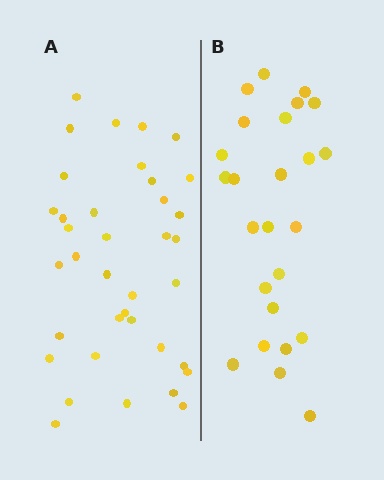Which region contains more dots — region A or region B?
Region A (the left region) has more dots.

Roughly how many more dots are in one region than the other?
Region A has roughly 12 or so more dots than region B.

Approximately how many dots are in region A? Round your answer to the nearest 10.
About 40 dots. (The exact count is 37, which rounds to 40.)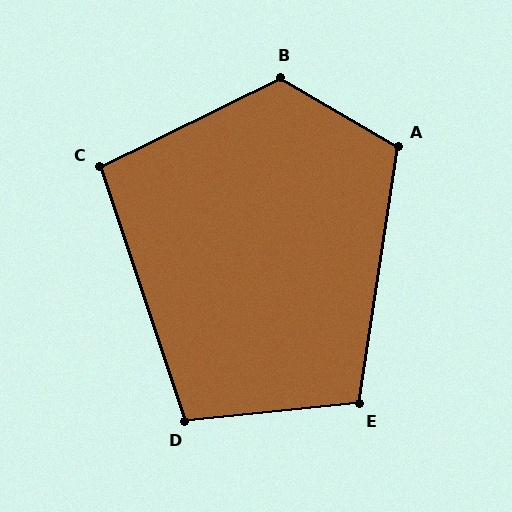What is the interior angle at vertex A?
Approximately 111 degrees (obtuse).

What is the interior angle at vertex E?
Approximately 105 degrees (obtuse).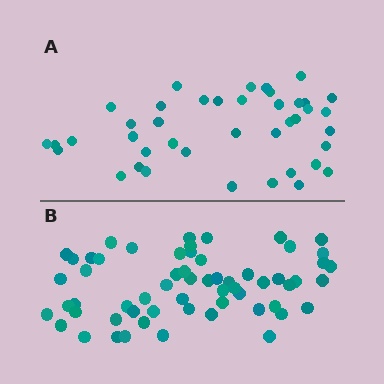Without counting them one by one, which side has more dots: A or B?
Region B (the bottom region) has more dots.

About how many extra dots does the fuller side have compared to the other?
Region B has approximately 20 more dots than region A.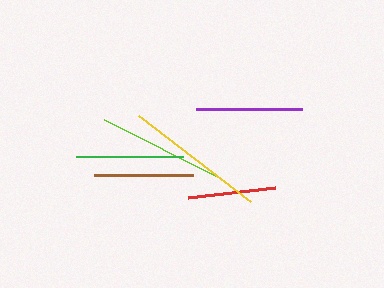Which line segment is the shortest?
The red line is the shortest at approximately 88 pixels.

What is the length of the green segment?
The green segment is approximately 107 pixels long.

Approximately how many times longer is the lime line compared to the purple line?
The lime line is approximately 1.2 times the length of the purple line.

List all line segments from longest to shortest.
From longest to shortest: yellow, lime, green, purple, brown, red.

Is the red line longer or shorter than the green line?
The green line is longer than the red line.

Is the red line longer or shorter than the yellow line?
The yellow line is longer than the red line.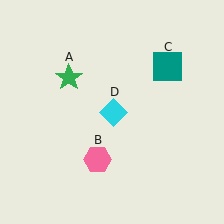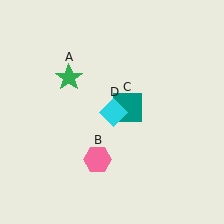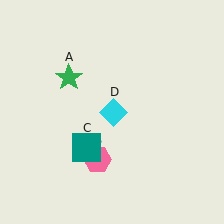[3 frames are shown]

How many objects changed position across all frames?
1 object changed position: teal square (object C).